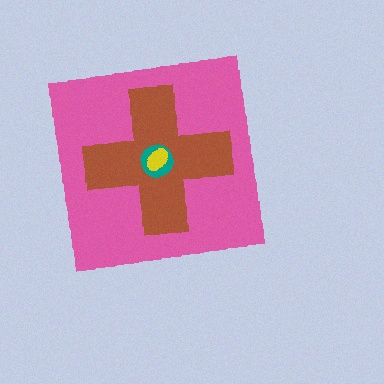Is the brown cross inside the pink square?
Yes.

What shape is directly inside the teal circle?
The yellow ellipse.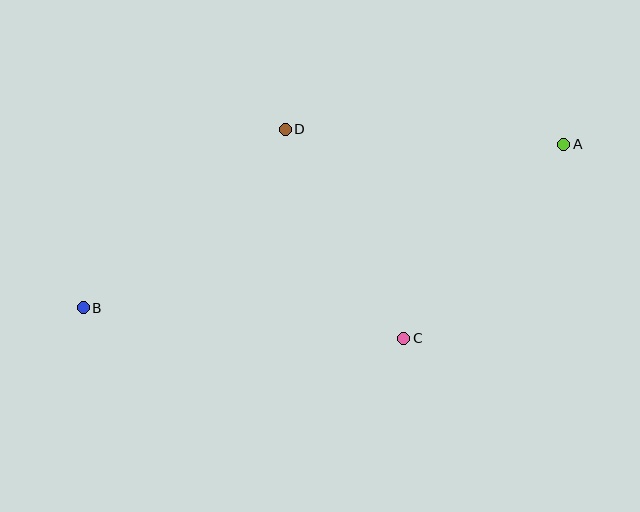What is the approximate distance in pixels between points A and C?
The distance between A and C is approximately 252 pixels.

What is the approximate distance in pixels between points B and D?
The distance between B and D is approximately 269 pixels.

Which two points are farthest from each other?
Points A and B are farthest from each other.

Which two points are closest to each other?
Points C and D are closest to each other.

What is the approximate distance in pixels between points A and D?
The distance between A and D is approximately 279 pixels.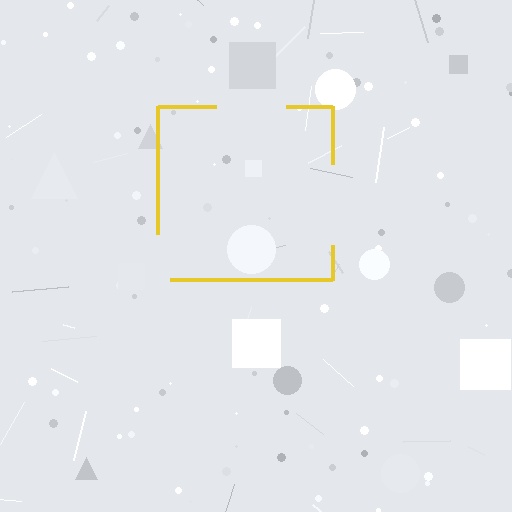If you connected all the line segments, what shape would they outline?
They would outline a square.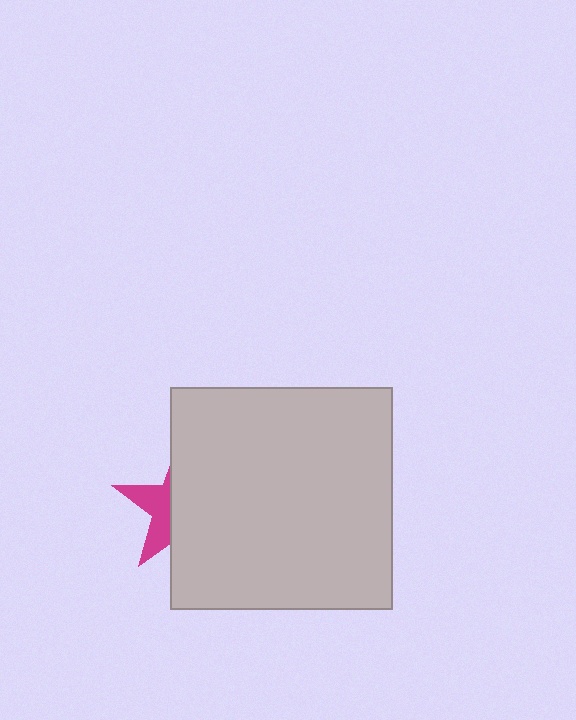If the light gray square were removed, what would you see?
You would see the complete magenta star.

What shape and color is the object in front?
The object in front is a light gray square.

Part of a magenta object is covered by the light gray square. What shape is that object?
It is a star.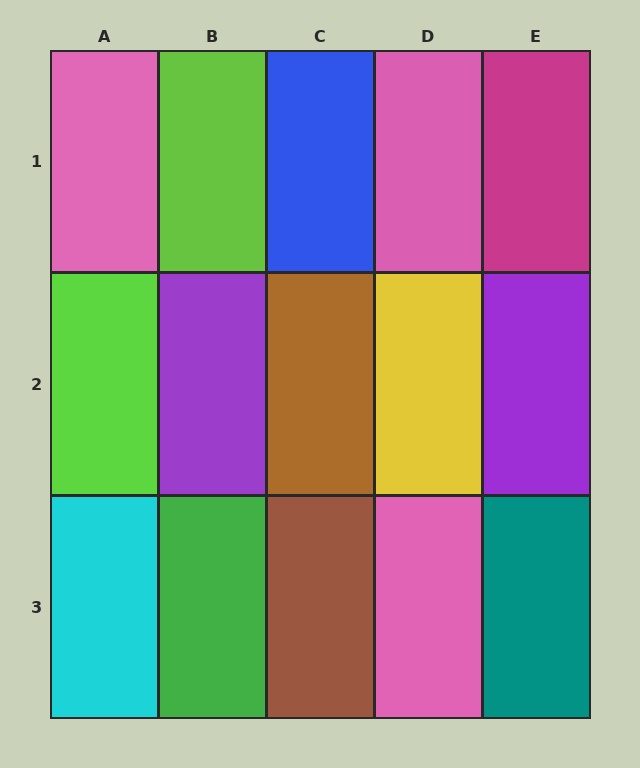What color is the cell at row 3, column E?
Teal.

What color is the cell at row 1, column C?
Blue.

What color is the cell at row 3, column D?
Pink.